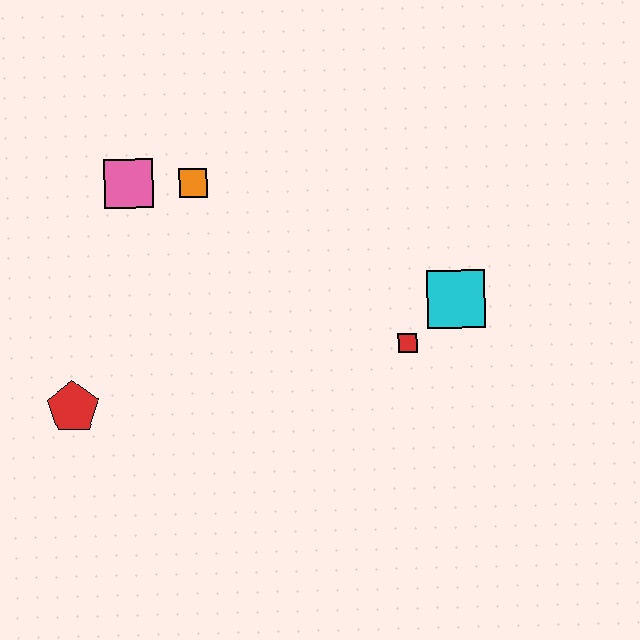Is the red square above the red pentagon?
Yes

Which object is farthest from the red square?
The red pentagon is farthest from the red square.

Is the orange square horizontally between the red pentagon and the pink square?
No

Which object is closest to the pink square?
The orange square is closest to the pink square.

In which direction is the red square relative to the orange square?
The red square is to the right of the orange square.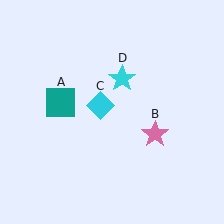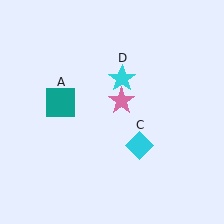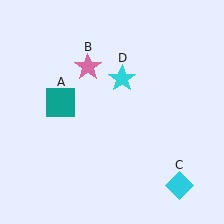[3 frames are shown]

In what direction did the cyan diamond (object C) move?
The cyan diamond (object C) moved down and to the right.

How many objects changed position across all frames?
2 objects changed position: pink star (object B), cyan diamond (object C).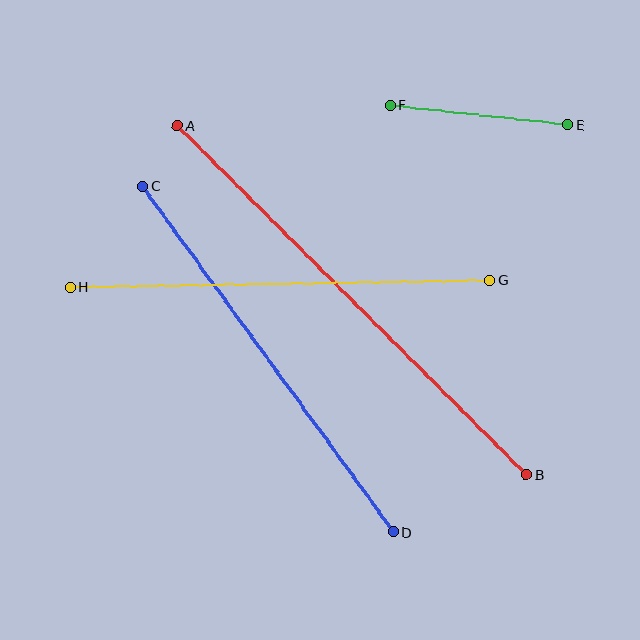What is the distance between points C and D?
The distance is approximately 427 pixels.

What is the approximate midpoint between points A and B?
The midpoint is at approximately (352, 300) pixels.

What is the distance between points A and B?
The distance is approximately 494 pixels.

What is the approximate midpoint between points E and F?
The midpoint is at approximately (479, 115) pixels.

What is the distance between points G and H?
The distance is approximately 420 pixels.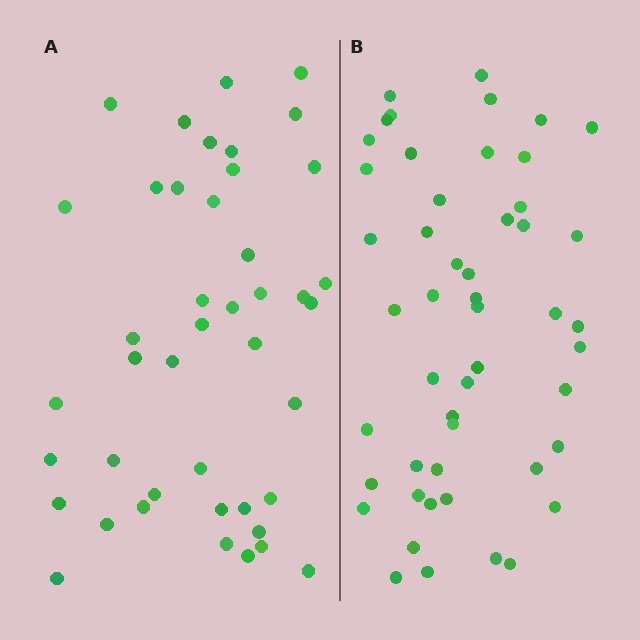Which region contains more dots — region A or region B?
Region B (the right region) has more dots.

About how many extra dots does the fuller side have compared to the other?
Region B has roughly 8 or so more dots than region A.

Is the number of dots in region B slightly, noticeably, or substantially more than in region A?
Region B has only slightly more — the two regions are fairly close. The ratio is roughly 1.2 to 1.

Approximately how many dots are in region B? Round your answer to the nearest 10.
About 50 dots.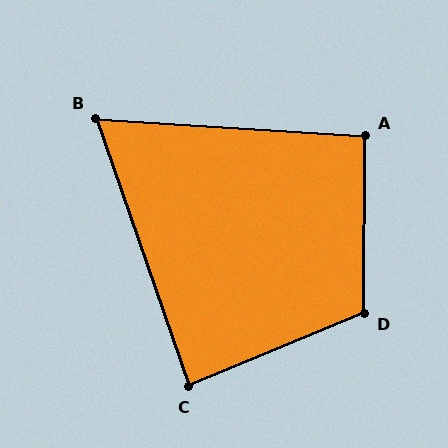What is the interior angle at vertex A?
Approximately 93 degrees (approximately right).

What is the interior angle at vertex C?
Approximately 87 degrees (approximately right).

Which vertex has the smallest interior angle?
B, at approximately 67 degrees.